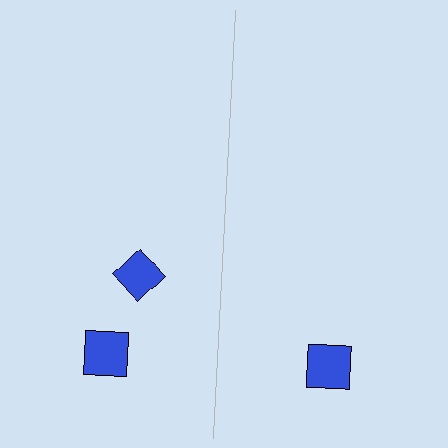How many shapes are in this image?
There are 3 shapes in this image.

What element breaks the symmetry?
A blue diamond is missing from the right side.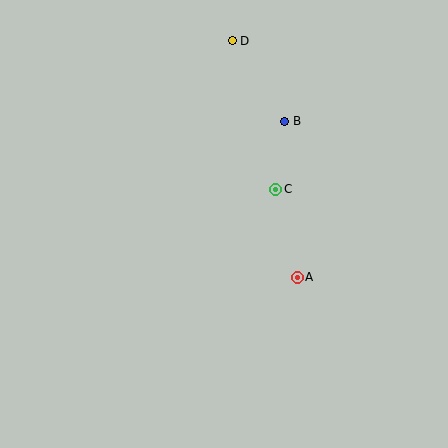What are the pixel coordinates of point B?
Point B is at (285, 121).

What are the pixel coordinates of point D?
Point D is at (232, 41).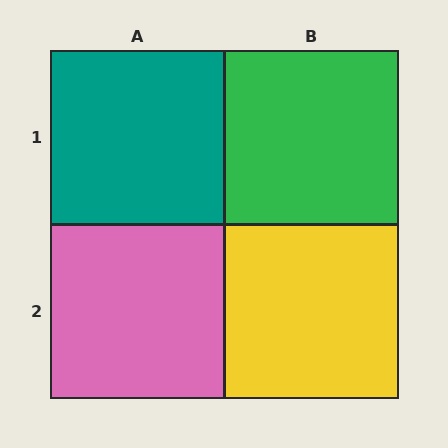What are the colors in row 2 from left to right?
Pink, yellow.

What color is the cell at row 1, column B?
Green.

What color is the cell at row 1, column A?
Teal.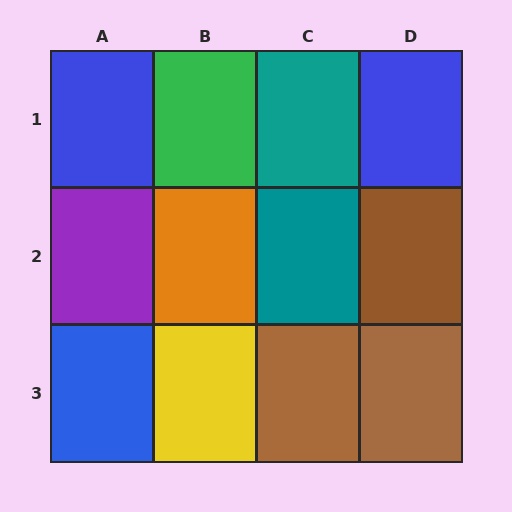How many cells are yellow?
1 cell is yellow.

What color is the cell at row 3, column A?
Blue.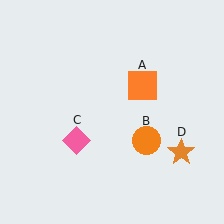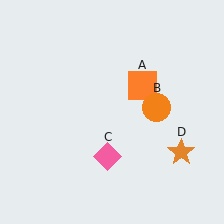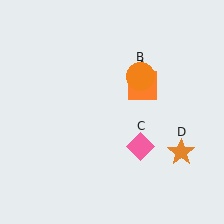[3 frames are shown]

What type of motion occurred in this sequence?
The orange circle (object B), pink diamond (object C) rotated counterclockwise around the center of the scene.